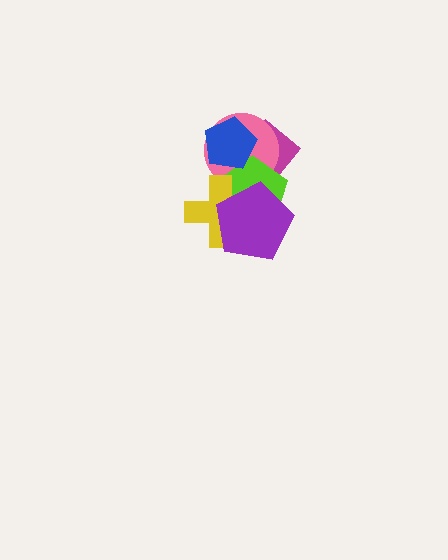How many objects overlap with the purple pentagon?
2 objects overlap with the purple pentagon.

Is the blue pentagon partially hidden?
No, no other shape covers it.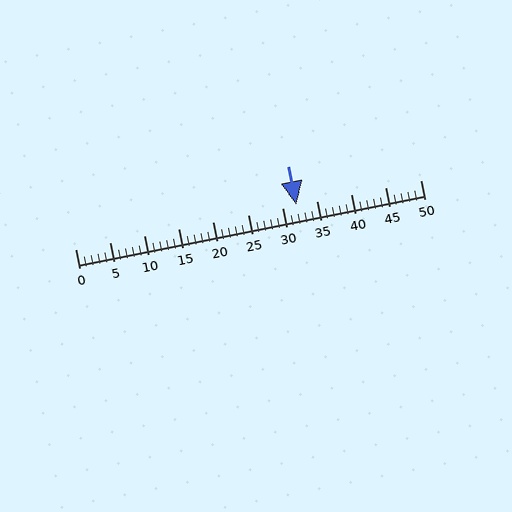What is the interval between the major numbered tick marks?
The major tick marks are spaced 5 units apart.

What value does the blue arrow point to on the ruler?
The blue arrow points to approximately 32.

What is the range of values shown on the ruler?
The ruler shows values from 0 to 50.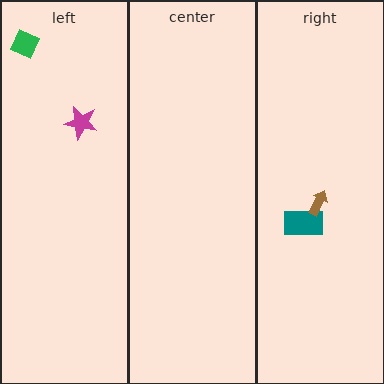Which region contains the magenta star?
The left region.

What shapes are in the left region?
The green diamond, the magenta star.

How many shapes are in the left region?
2.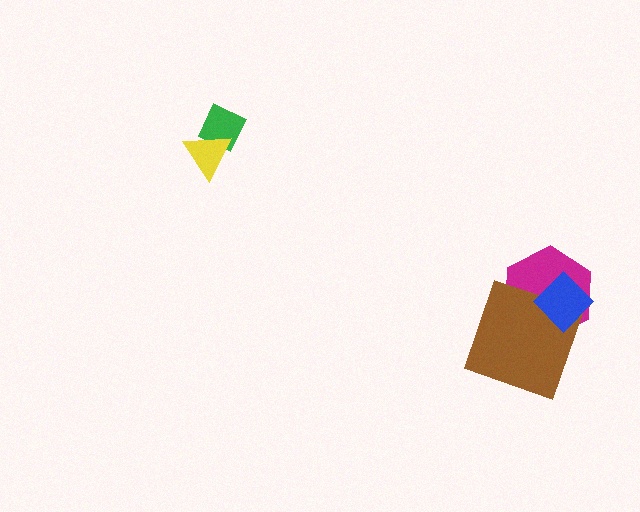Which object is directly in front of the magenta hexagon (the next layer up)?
The brown square is directly in front of the magenta hexagon.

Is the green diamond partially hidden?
Yes, it is partially covered by another shape.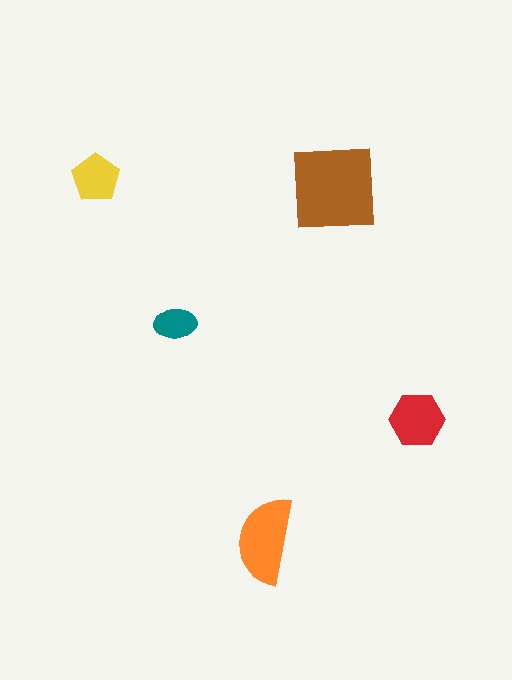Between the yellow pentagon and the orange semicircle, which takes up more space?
The orange semicircle.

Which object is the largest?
The brown square.